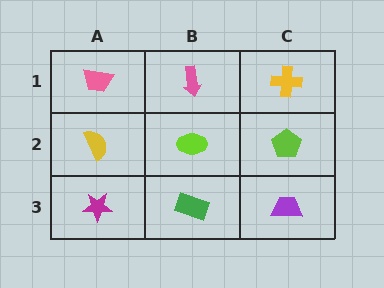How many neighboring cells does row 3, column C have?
2.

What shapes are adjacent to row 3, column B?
A lime ellipse (row 2, column B), a magenta star (row 3, column A), a purple trapezoid (row 3, column C).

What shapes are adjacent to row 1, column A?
A yellow semicircle (row 2, column A), a pink arrow (row 1, column B).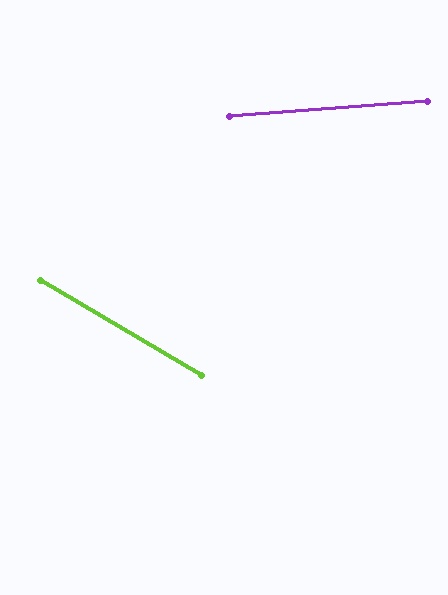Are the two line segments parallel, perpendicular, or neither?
Neither parallel nor perpendicular — they differ by about 35°.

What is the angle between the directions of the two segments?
Approximately 35 degrees.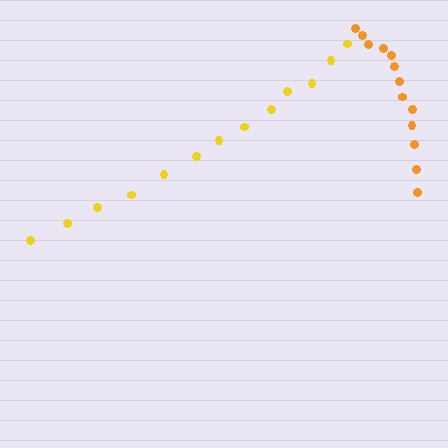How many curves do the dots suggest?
There are 2 distinct paths.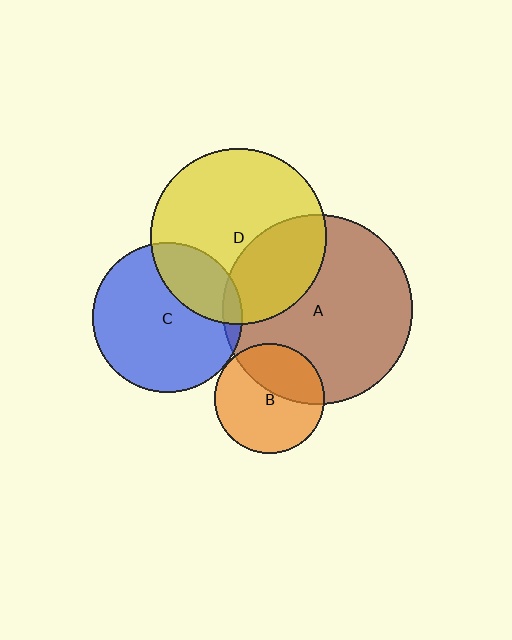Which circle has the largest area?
Circle A (brown).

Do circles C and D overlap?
Yes.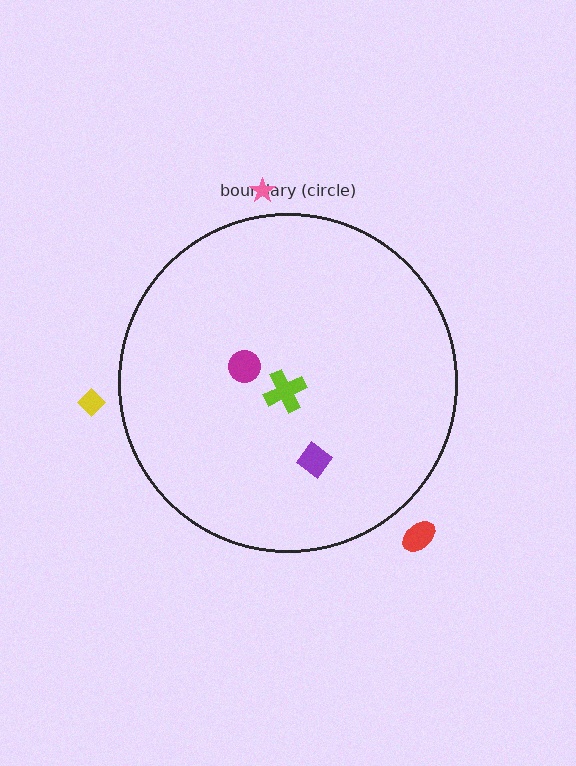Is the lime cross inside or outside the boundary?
Inside.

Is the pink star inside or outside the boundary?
Outside.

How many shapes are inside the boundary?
3 inside, 3 outside.